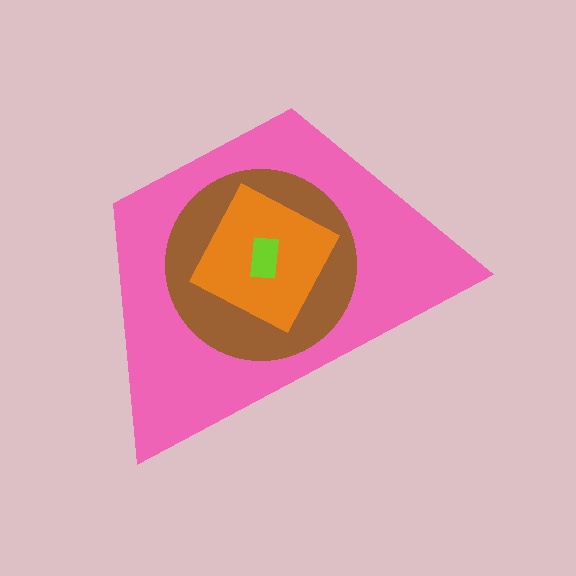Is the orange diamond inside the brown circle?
Yes.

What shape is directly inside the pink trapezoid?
The brown circle.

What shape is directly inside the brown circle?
The orange diamond.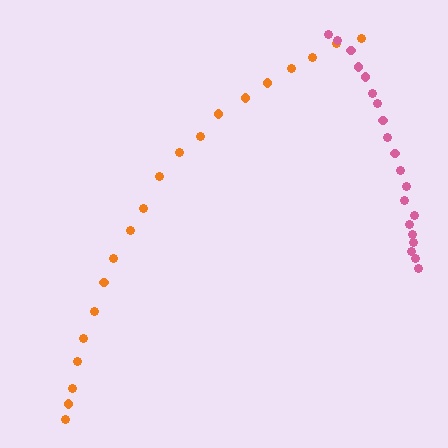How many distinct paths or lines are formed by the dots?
There are 2 distinct paths.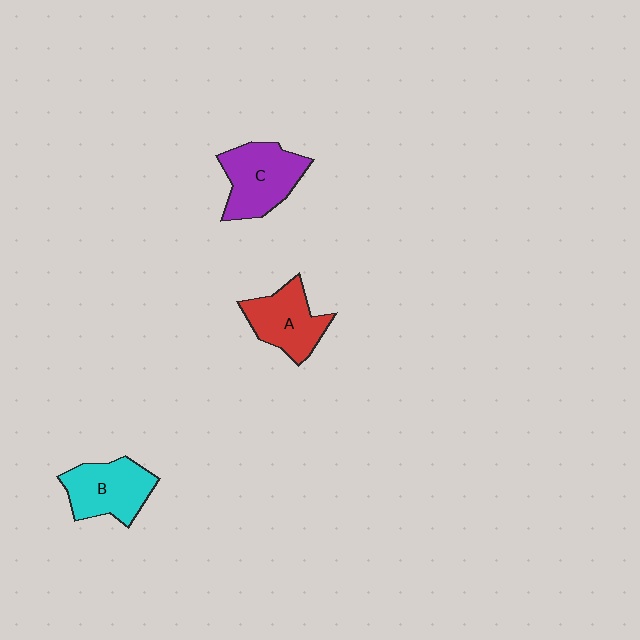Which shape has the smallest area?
Shape A (red).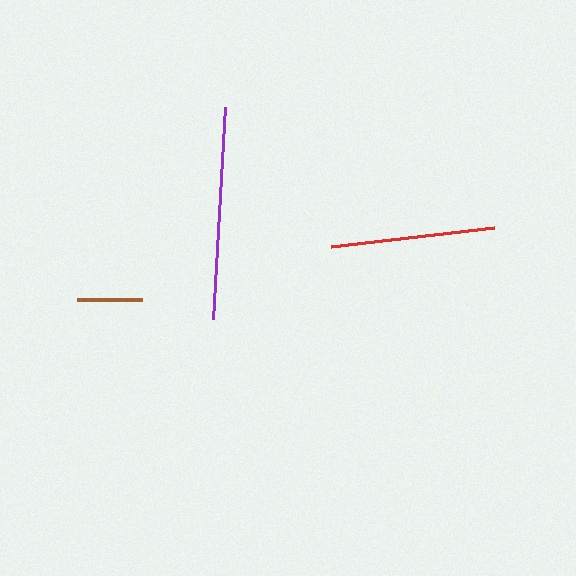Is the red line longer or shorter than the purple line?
The purple line is longer than the red line.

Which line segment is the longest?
The purple line is the longest at approximately 212 pixels.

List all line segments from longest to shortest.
From longest to shortest: purple, red, brown.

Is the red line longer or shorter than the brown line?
The red line is longer than the brown line.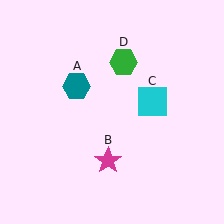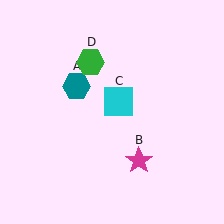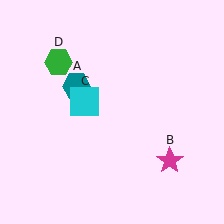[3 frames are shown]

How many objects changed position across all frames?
3 objects changed position: magenta star (object B), cyan square (object C), green hexagon (object D).